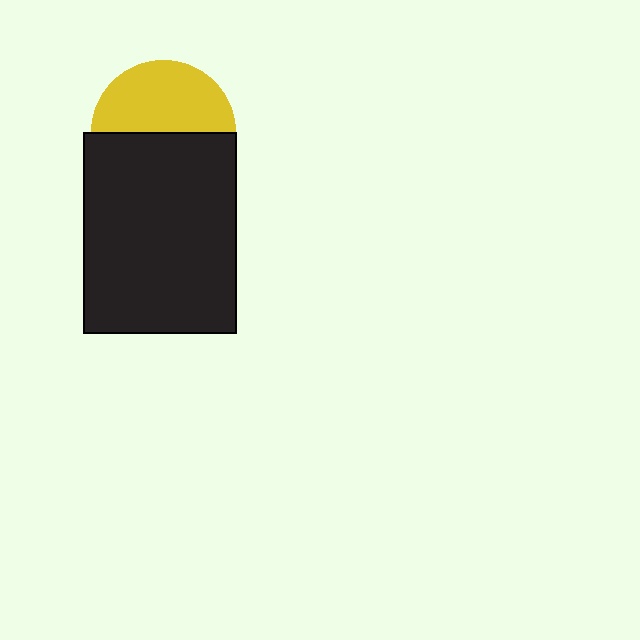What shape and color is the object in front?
The object in front is a black rectangle.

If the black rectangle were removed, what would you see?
You would see the complete yellow circle.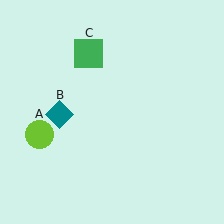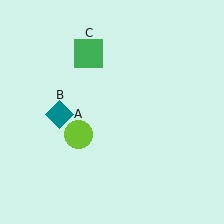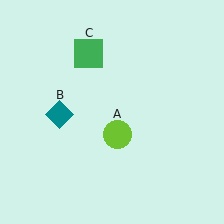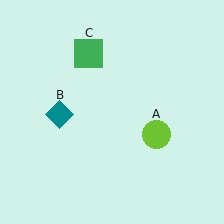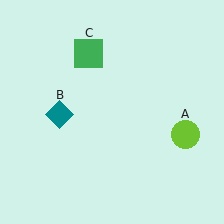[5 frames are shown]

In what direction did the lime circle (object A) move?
The lime circle (object A) moved right.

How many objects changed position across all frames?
1 object changed position: lime circle (object A).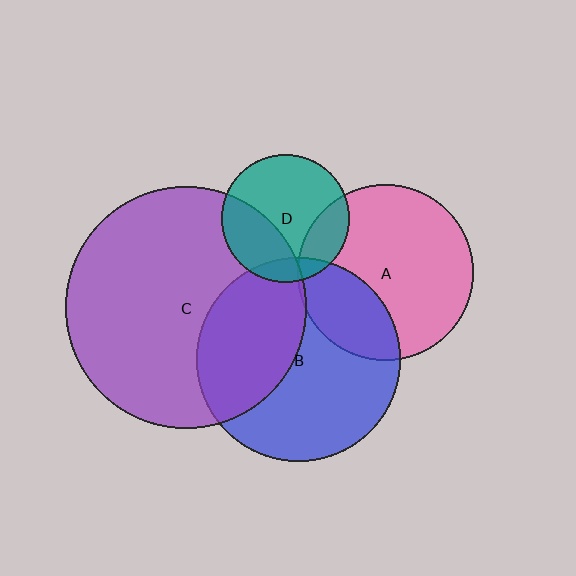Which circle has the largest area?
Circle C (purple).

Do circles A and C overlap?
Yes.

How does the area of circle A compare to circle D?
Approximately 1.9 times.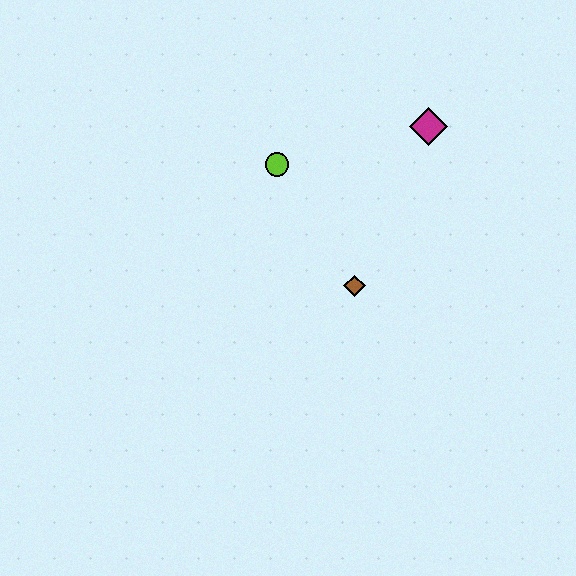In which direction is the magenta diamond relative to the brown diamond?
The magenta diamond is above the brown diamond.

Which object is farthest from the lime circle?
The magenta diamond is farthest from the lime circle.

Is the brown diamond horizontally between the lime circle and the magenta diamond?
Yes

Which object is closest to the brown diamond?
The lime circle is closest to the brown diamond.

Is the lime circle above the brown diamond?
Yes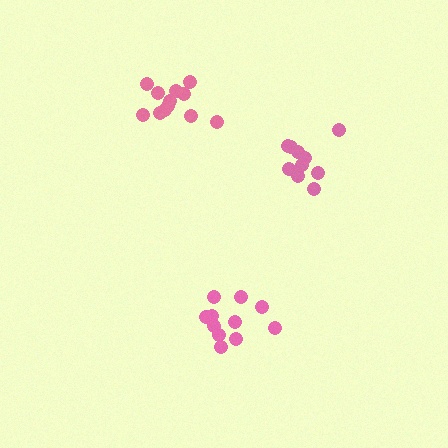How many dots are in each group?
Group 1: 10 dots, Group 2: 11 dots, Group 3: 12 dots (33 total).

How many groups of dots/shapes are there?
There are 3 groups.